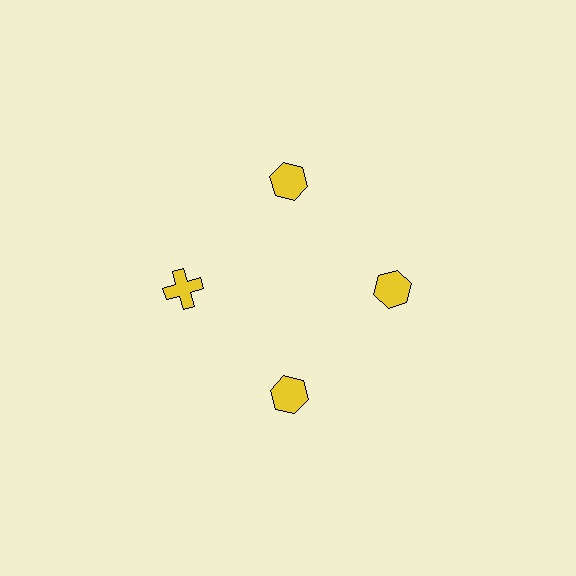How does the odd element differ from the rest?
It has a different shape: cross instead of hexagon.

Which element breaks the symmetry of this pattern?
The yellow cross at roughly the 9 o'clock position breaks the symmetry. All other shapes are yellow hexagons.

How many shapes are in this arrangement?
There are 4 shapes arranged in a ring pattern.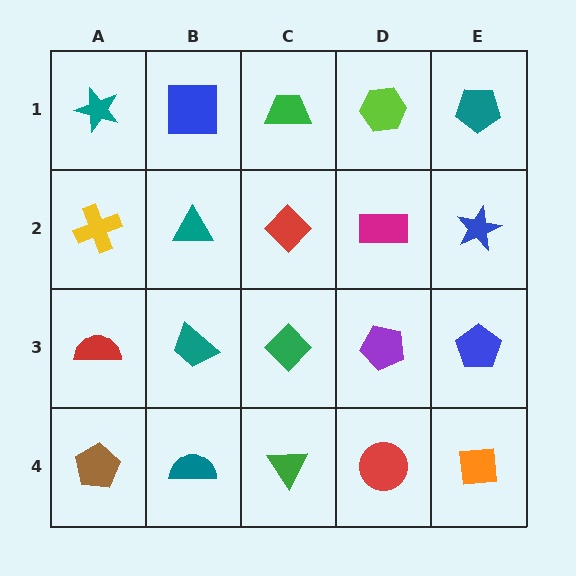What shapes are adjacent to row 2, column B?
A blue square (row 1, column B), a teal trapezoid (row 3, column B), a yellow cross (row 2, column A), a red diamond (row 2, column C).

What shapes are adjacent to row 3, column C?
A red diamond (row 2, column C), a green triangle (row 4, column C), a teal trapezoid (row 3, column B), a purple pentagon (row 3, column D).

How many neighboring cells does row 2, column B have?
4.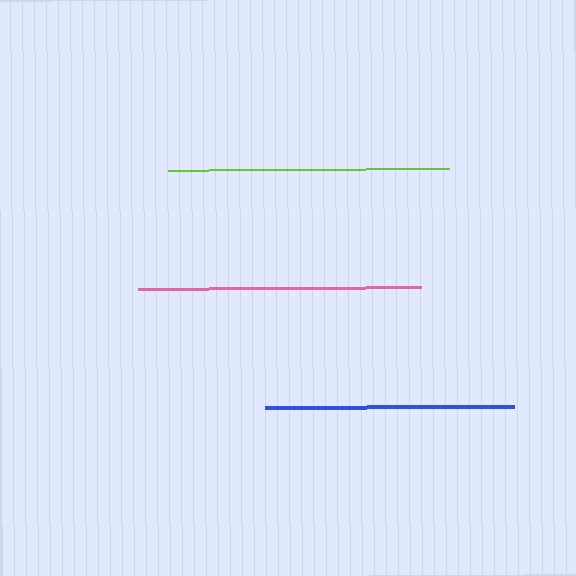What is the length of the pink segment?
The pink segment is approximately 283 pixels long.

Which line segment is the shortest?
The blue line is the shortest at approximately 250 pixels.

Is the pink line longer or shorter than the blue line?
The pink line is longer than the blue line.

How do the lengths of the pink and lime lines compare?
The pink and lime lines are approximately the same length.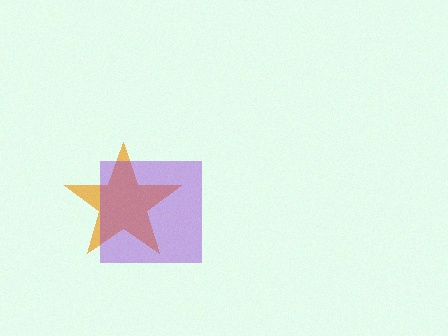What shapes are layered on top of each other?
The layered shapes are: an orange star, a purple square.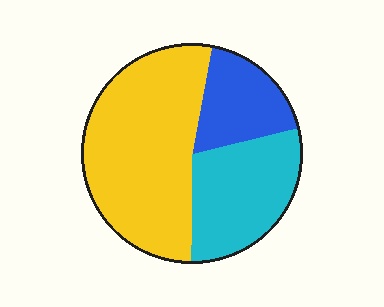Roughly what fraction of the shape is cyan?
Cyan covers 29% of the shape.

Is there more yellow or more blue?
Yellow.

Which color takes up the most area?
Yellow, at roughly 55%.